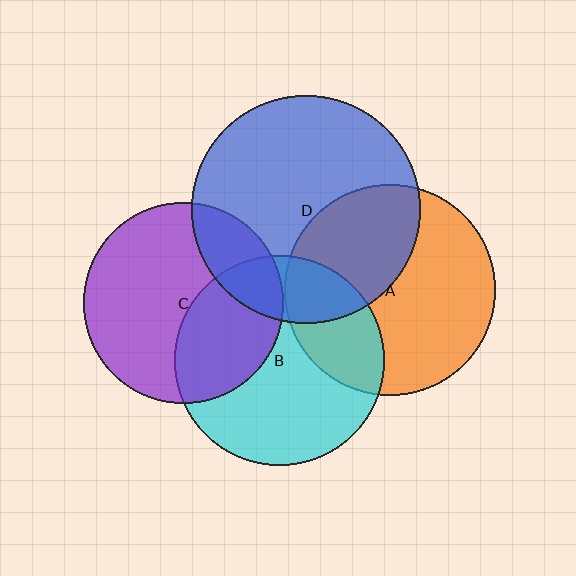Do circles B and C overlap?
Yes.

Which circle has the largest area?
Circle D (blue).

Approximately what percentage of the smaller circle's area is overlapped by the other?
Approximately 35%.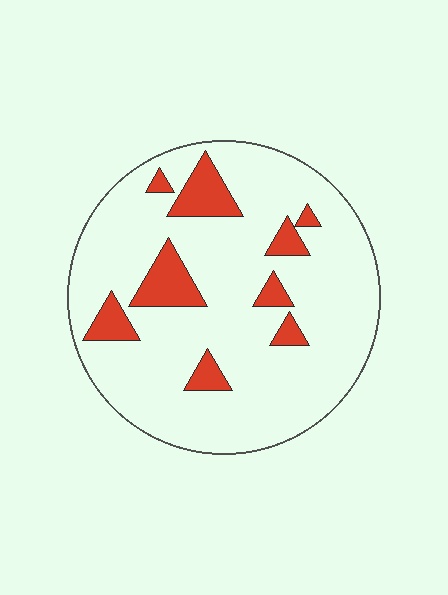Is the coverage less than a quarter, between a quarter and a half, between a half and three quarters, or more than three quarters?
Less than a quarter.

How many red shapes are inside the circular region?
9.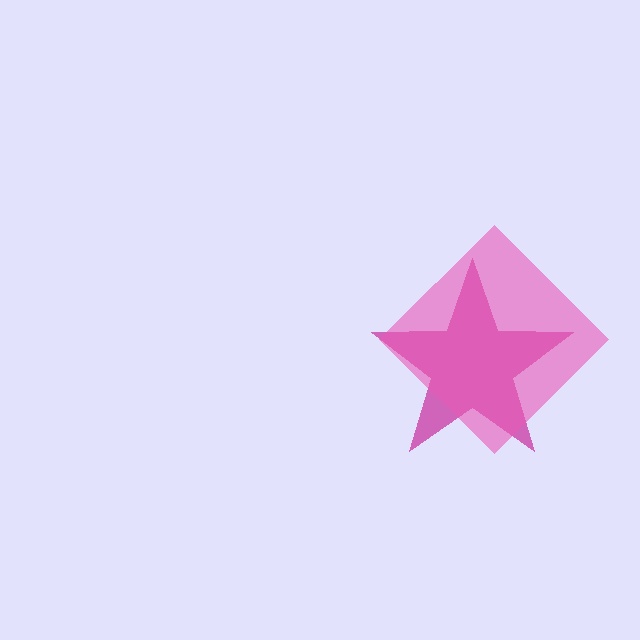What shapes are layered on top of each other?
The layered shapes are: a magenta star, a pink diamond.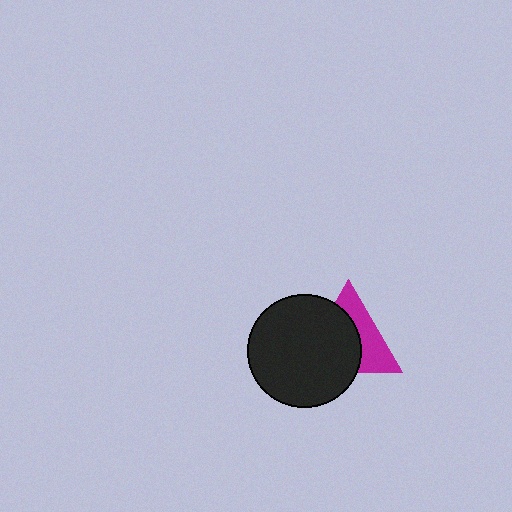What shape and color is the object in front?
The object in front is a black circle.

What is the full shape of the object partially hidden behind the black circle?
The partially hidden object is a magenta triangle.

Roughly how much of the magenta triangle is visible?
A small part of it is visible (roughly 43%).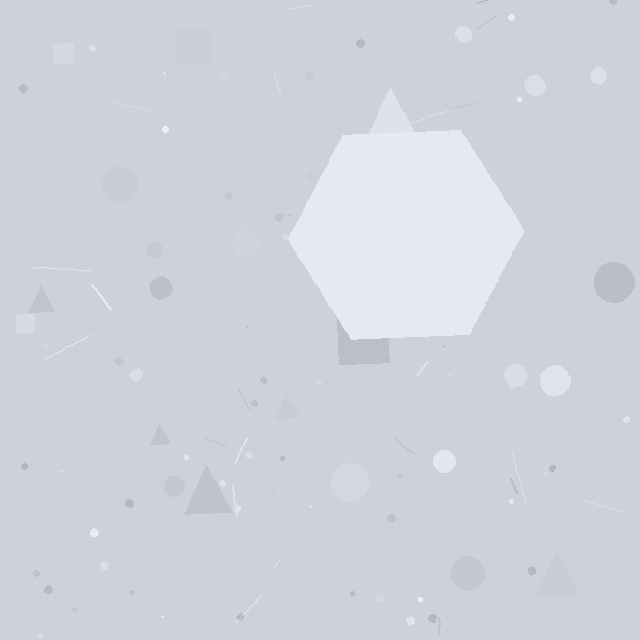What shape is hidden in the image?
A hexagon is hidden in the image.